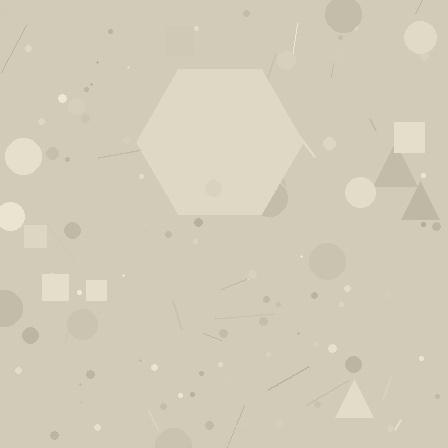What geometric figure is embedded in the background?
A hexagon is embedded in the background.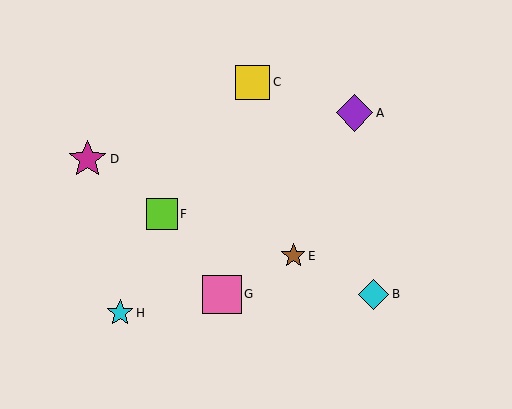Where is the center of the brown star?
The center of the brown star is at (293, 256).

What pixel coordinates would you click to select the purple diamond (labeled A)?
Click at (355, 113) to select the purple diamond A.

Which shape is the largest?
The pink square (labeled G) is the largest.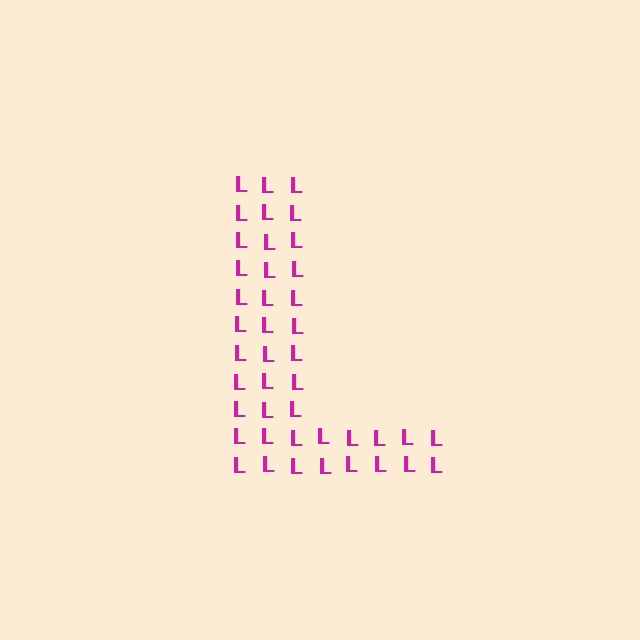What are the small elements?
The small elements are letter L's.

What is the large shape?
The large shape is the letter L.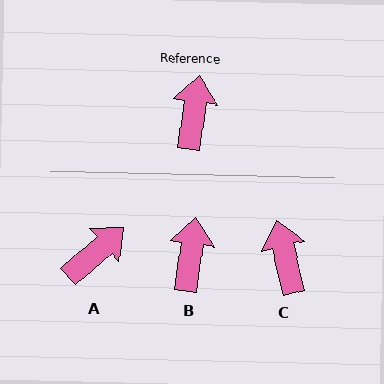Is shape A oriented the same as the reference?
No, it is off by about 41 degrees.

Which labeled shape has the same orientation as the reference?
B.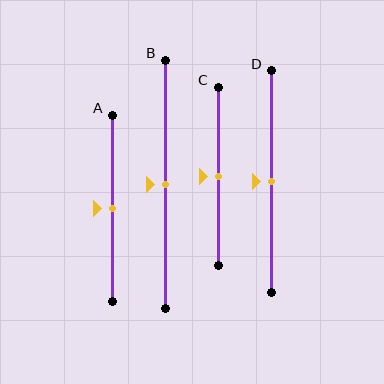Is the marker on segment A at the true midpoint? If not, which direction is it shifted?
Yes, the marker on segment A is at the true midpoint.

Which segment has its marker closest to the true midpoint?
Segment A has its marker closest to the true midpoint.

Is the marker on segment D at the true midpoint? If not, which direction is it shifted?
Yes, the marker on segment D is at the true midpoint.